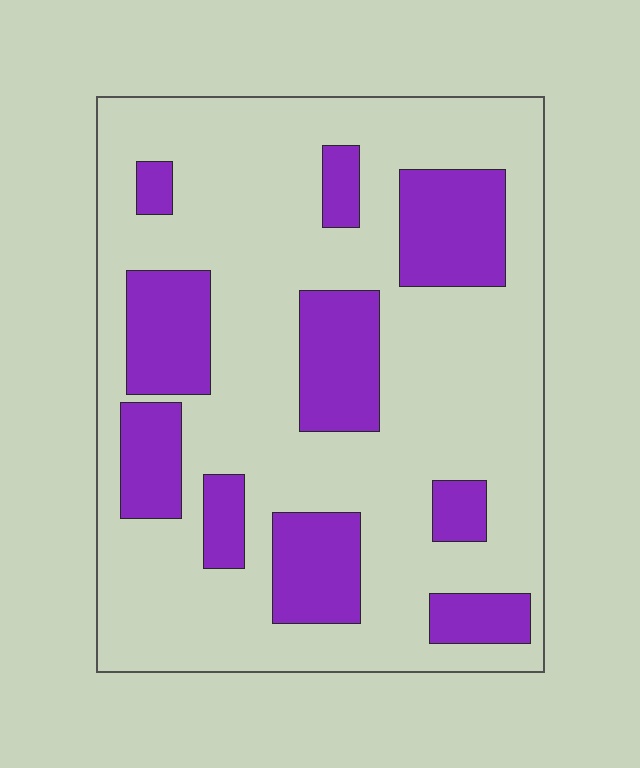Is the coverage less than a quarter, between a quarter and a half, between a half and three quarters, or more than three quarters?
Between a quarter and a half.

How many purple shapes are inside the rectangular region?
10.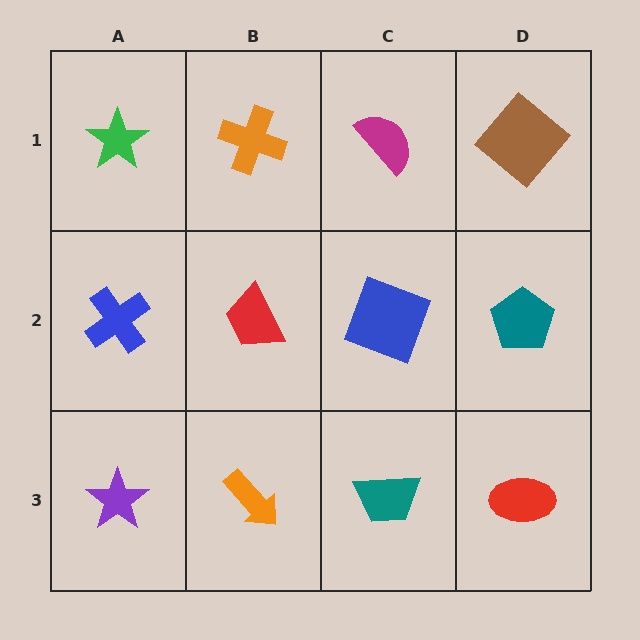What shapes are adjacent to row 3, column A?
A blue cross (row 2, column A), an orange arrow (row 3, column B).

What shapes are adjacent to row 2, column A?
A green star (row 1, column A), a purple star (row 3, column A), a red trapezoid (row 2, column B).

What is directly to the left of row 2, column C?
A red trapezoid.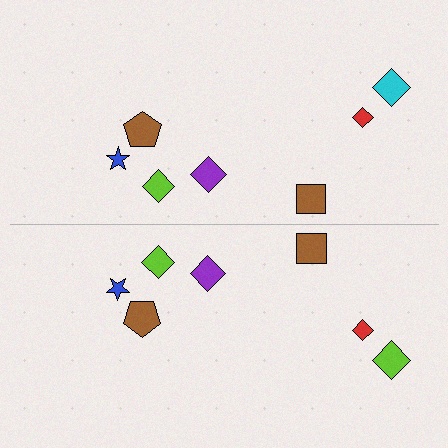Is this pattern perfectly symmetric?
No, the pattern is not perfectly symmetric. The lime diamond on the bottom side breaks the symmetry — its mirror counterpart is cyan.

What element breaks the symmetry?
The lime diamond on the bottom side breaks the symmetry — its mirror counterpart is cyan.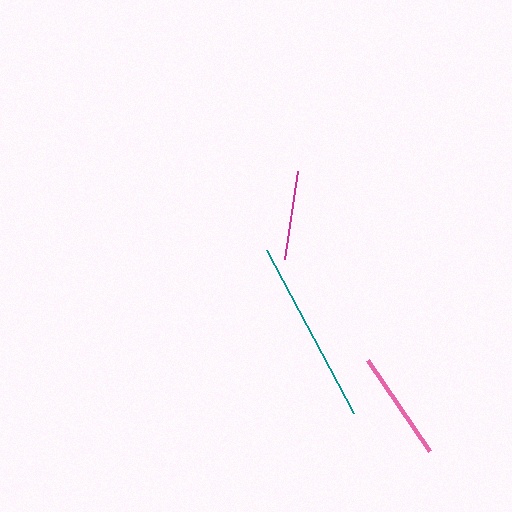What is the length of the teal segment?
The teal segment is approximately 185 pixels long.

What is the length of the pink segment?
The pink segment is approximately 109 pixels long.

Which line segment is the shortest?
The magenta line is the shortest at approximately 90 pixels.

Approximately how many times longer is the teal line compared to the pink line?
The teal line is approximately 1.7 times the length of the pink line.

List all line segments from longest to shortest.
From longest to shortest: teal, pink, magenta.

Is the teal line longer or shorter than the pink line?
The teal line is longer than the pink line.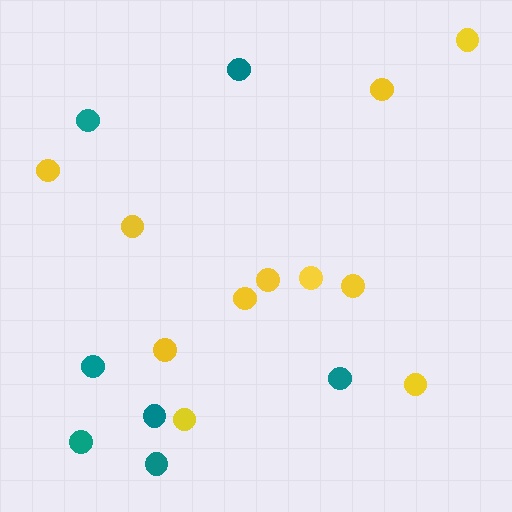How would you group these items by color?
There are 2 groups: one group of yellow circles (11) and one group of teal circles (7).